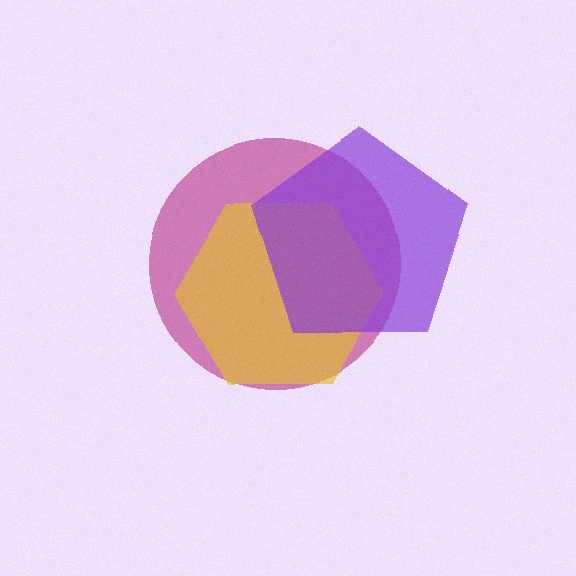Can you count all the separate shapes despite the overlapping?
Yes, there are 3 separate shapes.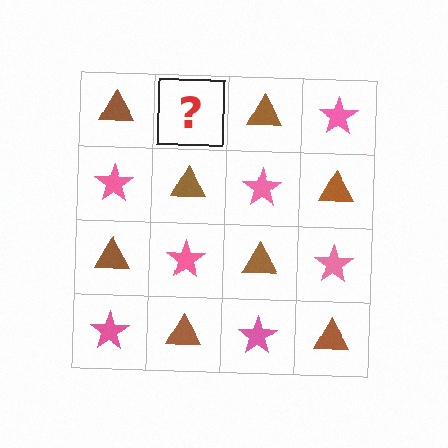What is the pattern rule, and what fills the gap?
The rule is that it alternates brown triangle and pink star in a checkerboard pattern. The gap should be filled with a pink star.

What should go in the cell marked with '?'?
The missing cell should contain a pink star.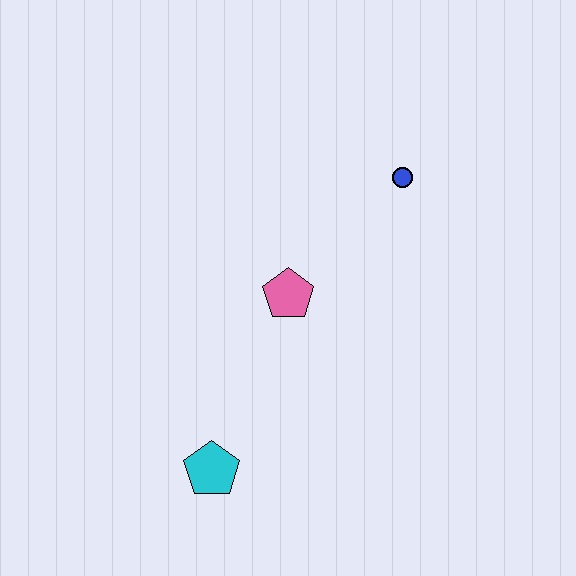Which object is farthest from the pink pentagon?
The cyan pentagon is farthest from the pink pentagon.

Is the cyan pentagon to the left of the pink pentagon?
Yes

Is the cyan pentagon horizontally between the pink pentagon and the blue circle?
No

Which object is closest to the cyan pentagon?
The pink pentagon is closest to the cyan pentagon.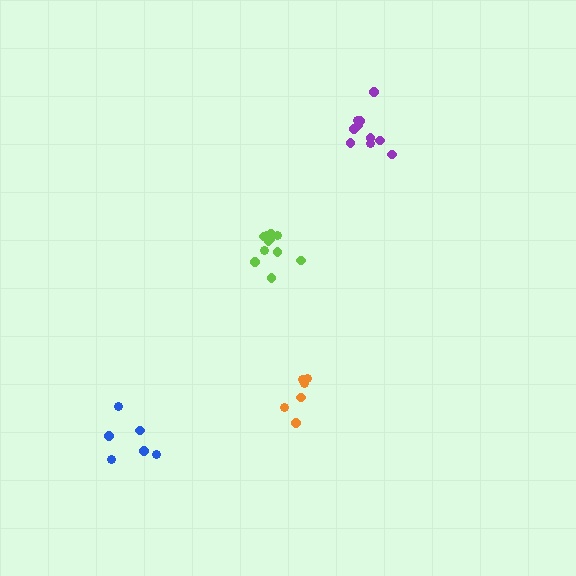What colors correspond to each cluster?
The clusters are colored: orange, blue, lime, purple.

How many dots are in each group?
Group 1: 6 dots, Group 2: 6 dots, Group 3: 12 dots, Group 4: 10 dots (34 total).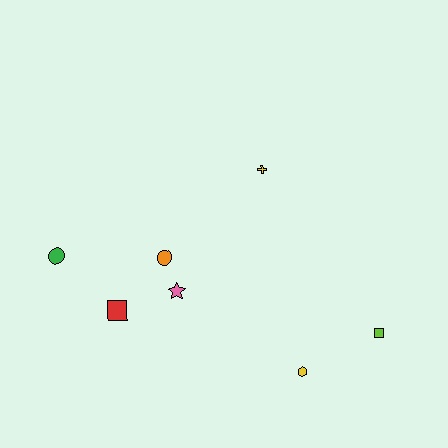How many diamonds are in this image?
There are no diamonds.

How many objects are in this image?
There are 7 objects.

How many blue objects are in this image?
There are no blue objects.